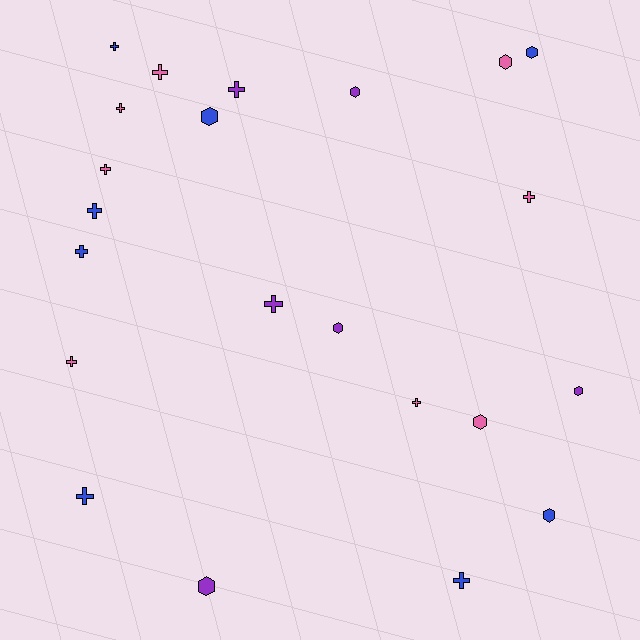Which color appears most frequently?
Blue, with 8 objects.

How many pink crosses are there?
There are 6 pink crosses.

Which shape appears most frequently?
Cross, with 13 objects.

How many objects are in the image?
There are 22 objects.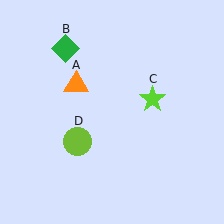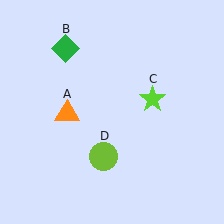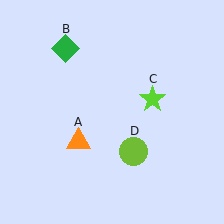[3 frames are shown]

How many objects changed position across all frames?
2 objects changed position: orange triangle (object A), lime circle (object D).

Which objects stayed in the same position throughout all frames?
Green diamond (object B) and lime star (object C) remained stationary.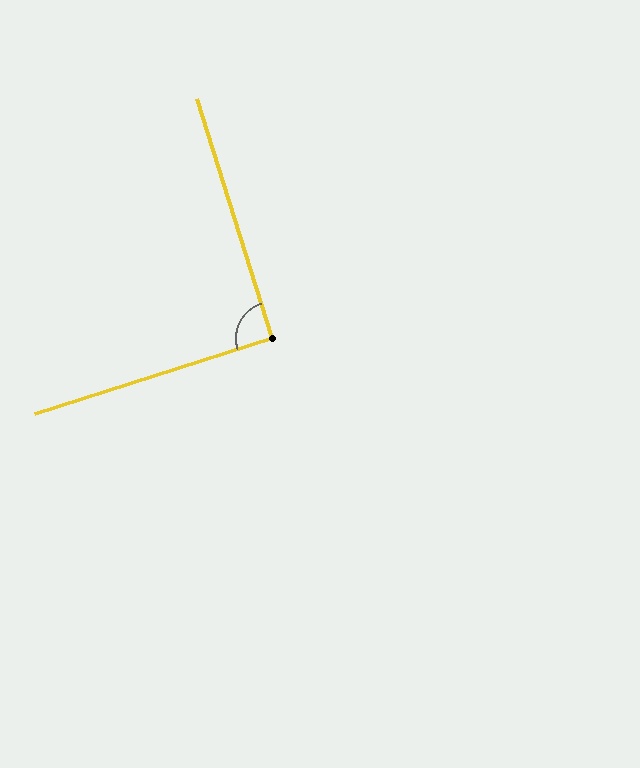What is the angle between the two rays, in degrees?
Approximately 90 degrees.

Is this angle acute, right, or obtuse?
It is approximately a right angle.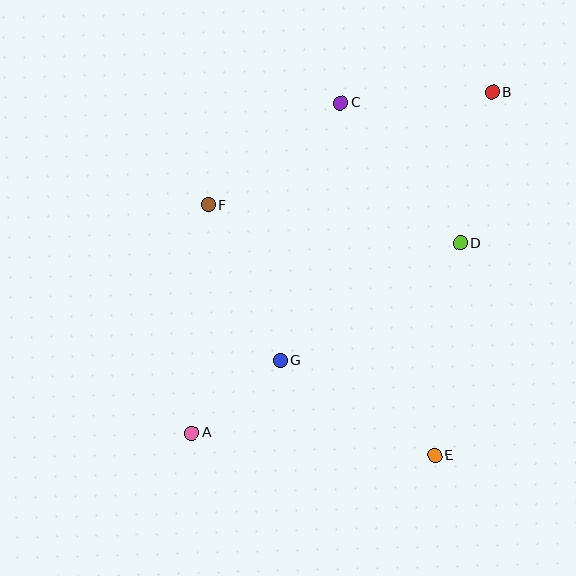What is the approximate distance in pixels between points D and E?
The distance between D and E is approximately 214 pixels.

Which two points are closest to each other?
Points A and G are closest to each other.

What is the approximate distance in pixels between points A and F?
The distance between A and F is approximately 229 pixels.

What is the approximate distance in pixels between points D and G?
The distance between D and G is approximately 214 pixels.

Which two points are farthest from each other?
Points A and B are farthest from each other.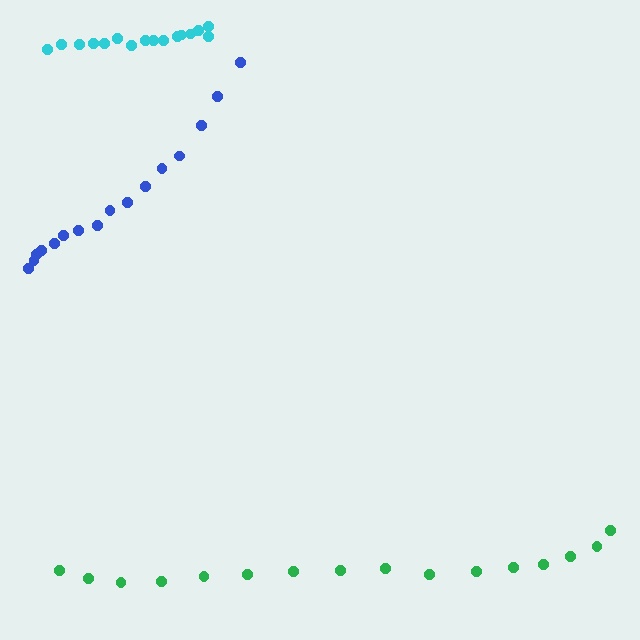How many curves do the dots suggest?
There are 3 distinct paths.